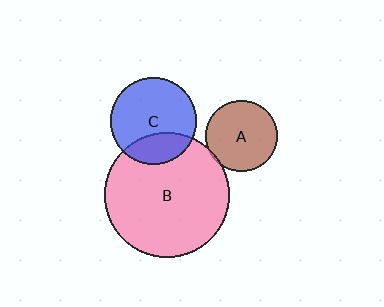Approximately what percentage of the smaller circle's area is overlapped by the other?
Approximately 5%.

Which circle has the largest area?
Circle B (pink).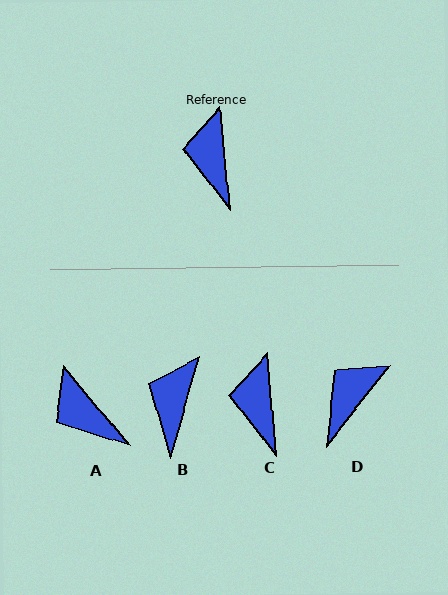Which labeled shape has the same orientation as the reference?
C.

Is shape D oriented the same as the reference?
No, it is off by about 43 degrees.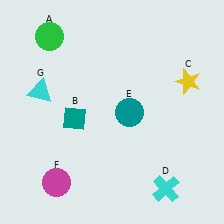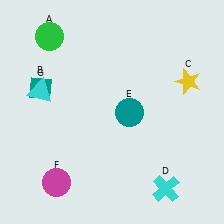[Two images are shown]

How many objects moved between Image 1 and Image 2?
1 object moved between the two images.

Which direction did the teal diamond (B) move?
The teal diamond (B) moved left.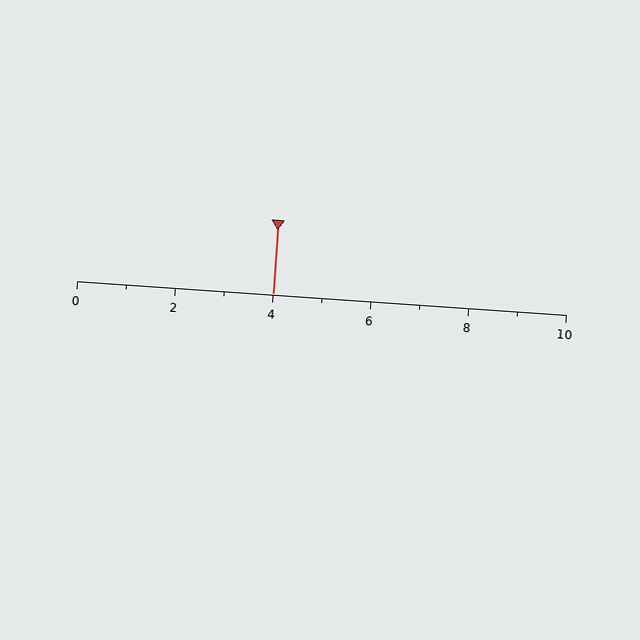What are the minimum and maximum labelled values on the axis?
The axis runs from 0 to 10.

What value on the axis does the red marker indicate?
The marker indicates approximately 4.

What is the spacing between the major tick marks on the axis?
The major ticks are spaced 2 apart.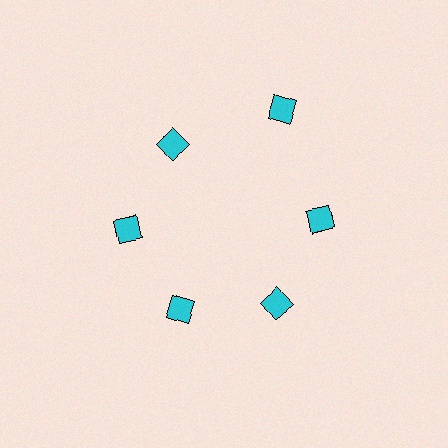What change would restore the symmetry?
The symmetry would be restored by moving it inward, back onto the ring so that all 6 diamonds sit at equal angles and equal distance from the center.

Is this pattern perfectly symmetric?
No. The 6 cyan diamonds are arranged in a ring, but one element near the 1 o'clock position is pushed outward from the center, breaking the 6-fold rotational symmetry.